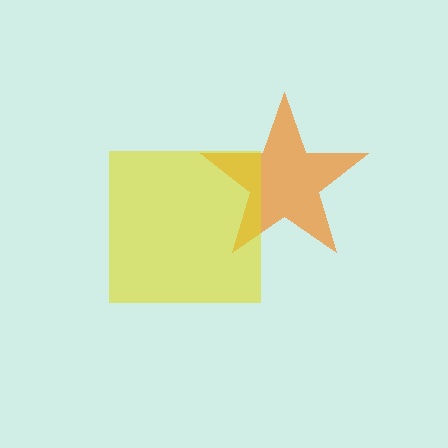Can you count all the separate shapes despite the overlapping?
Yes, there are 2 separate shapes.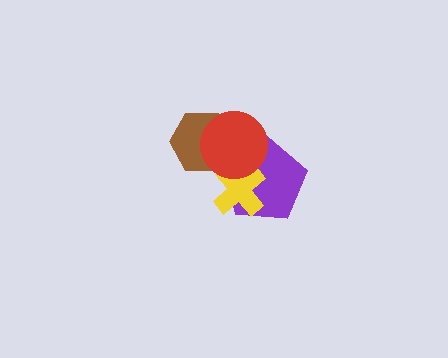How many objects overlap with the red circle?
3 objects overlap with the red circle.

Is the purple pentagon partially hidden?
Yes, it is partially covered by another shape.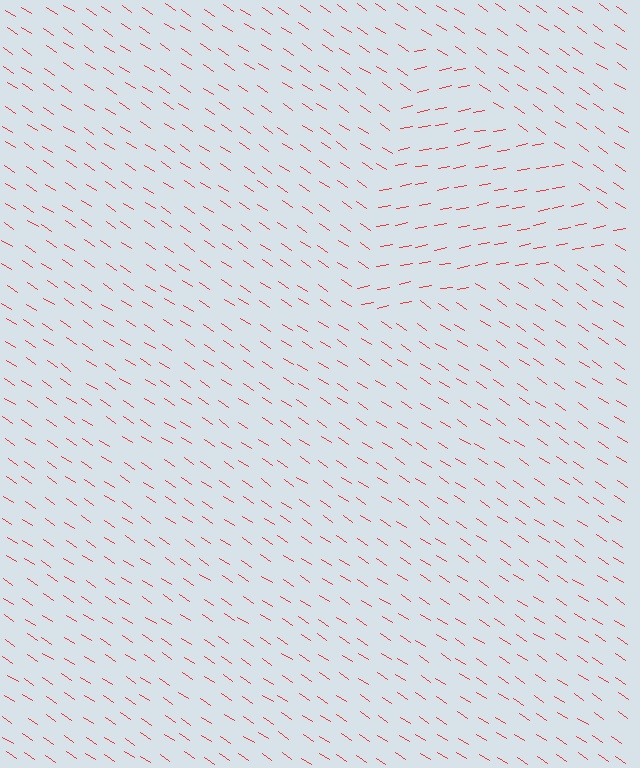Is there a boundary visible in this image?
Yes, there is a texture boundary formed by a change in line orientation.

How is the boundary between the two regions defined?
The boundary is defined purely by a change in line orientation (approximately 45 degrees difference). All lines are the same color and thickness.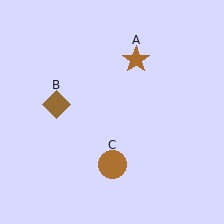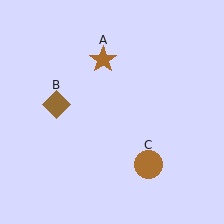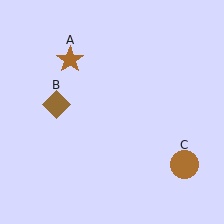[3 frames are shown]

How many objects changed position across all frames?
2 objects changed position: brown star (object A), brown circle (object C).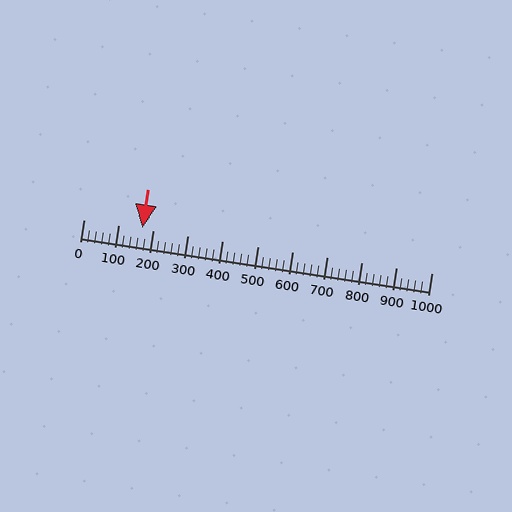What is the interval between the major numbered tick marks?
The major tick marks are spaced 100 units apart.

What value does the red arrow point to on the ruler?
The red arrow points to approximately 170.